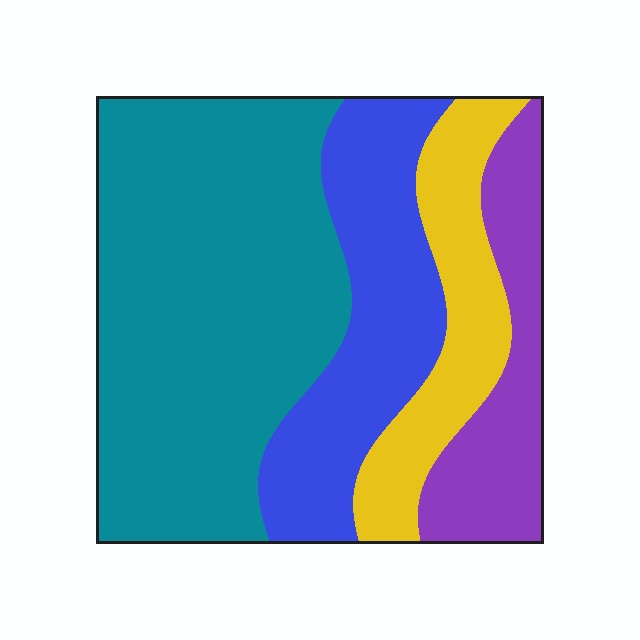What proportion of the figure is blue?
Blue covers 22% of the figure.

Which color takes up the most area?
Teal, at roughly 50%.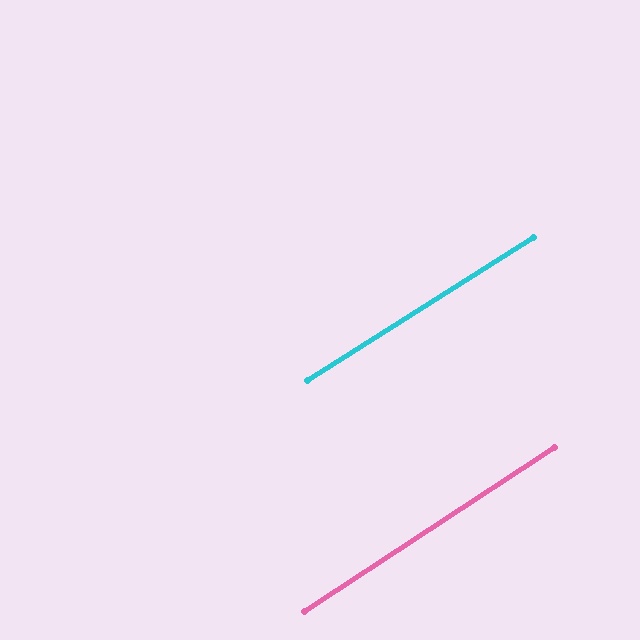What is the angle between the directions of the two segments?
Approximately 1 degree.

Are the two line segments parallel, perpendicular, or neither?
Parallel — their directions differ by only 0.9°.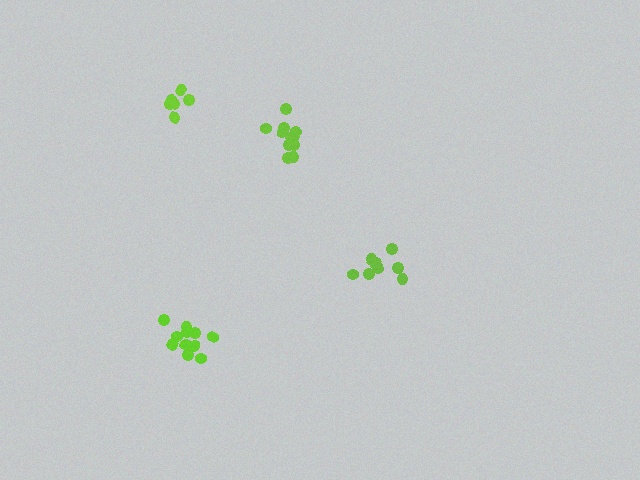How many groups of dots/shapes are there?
There are 4 groups.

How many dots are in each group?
Group 1: 6 dots, Group 2: 8 dots, Group 3: 11 dots, Group 4: 11 dots (36 total).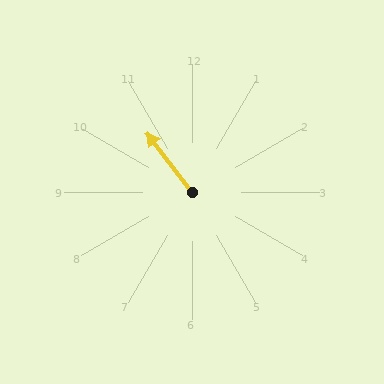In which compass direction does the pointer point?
Northwest.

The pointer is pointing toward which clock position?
Roughly 11 o'clock.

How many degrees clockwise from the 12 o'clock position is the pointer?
Approximately 323 degrees.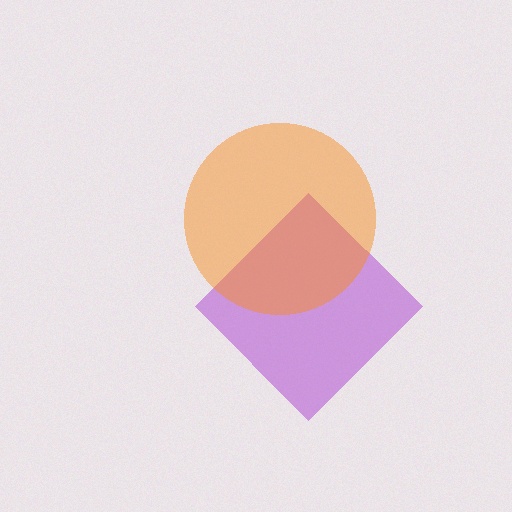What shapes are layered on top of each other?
The layered shapes are: a purple diamond, an orange circle.